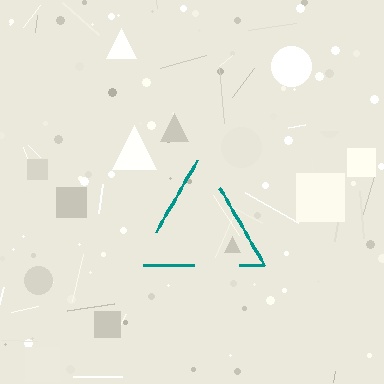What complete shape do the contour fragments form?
The contour fragments form a triangle.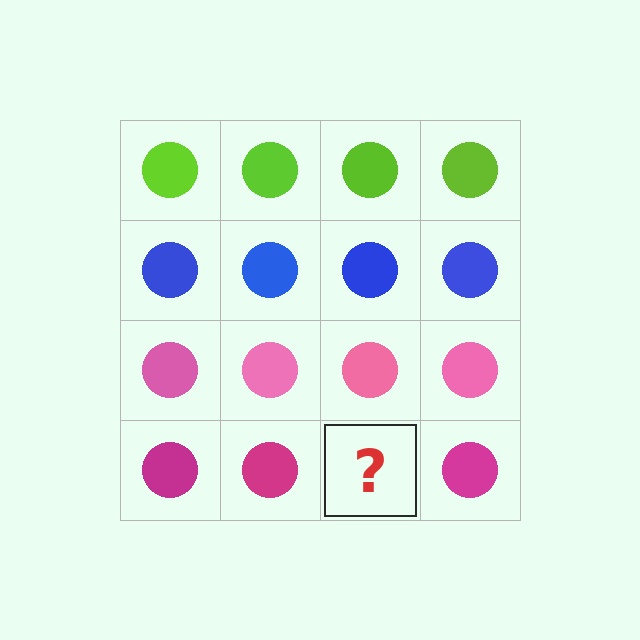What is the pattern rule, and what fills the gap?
The rule is that each row has a consistent color. The gap should be filled with a magenta circle.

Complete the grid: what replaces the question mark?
The question mark should be replaced with a magenta circle.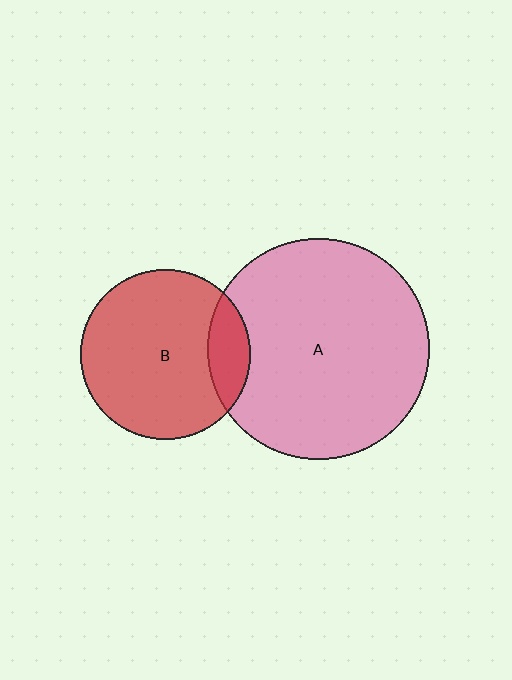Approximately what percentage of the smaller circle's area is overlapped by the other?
Approximately 15%.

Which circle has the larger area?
Circle A (pink).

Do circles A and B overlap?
Yes.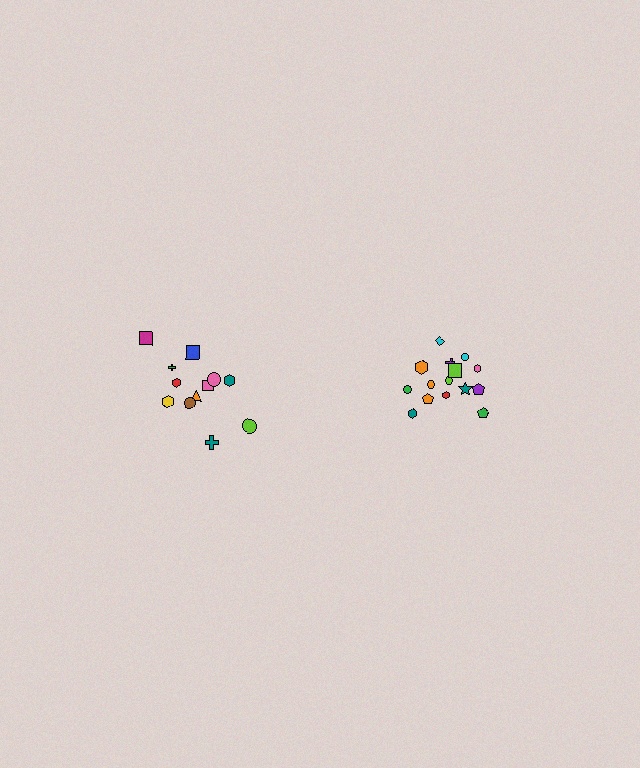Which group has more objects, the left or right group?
The right group.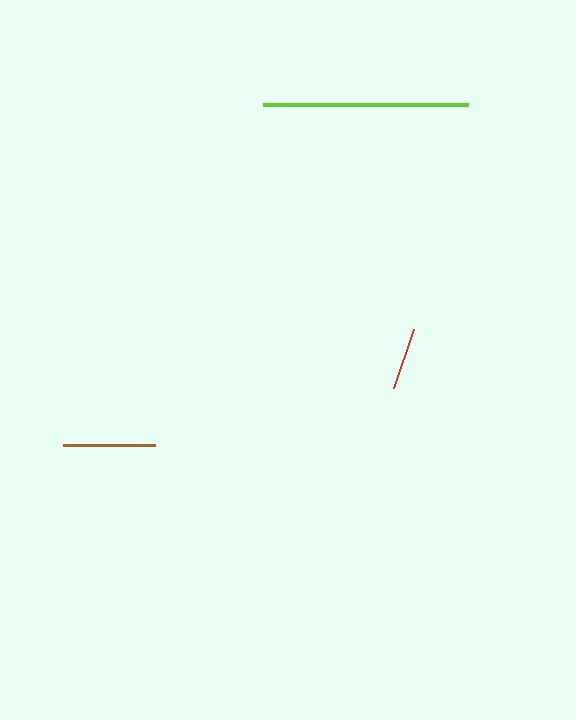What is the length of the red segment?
The red segment is approximately 62 pixels long.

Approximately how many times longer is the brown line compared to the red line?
The brown line is approximately 1.5 times the length of the red line.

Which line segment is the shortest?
The red line is the shortest at approximately 62 pixels.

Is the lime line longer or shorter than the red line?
The lime line is longer than the red line.